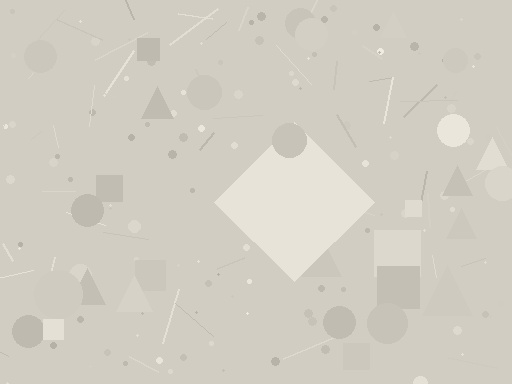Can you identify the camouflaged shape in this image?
The camouflaged shape is a diamond.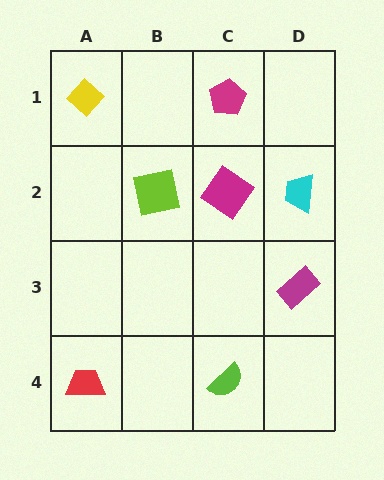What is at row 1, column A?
A yellow diamond.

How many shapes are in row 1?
2 shapes.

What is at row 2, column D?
A cyan trapezoid.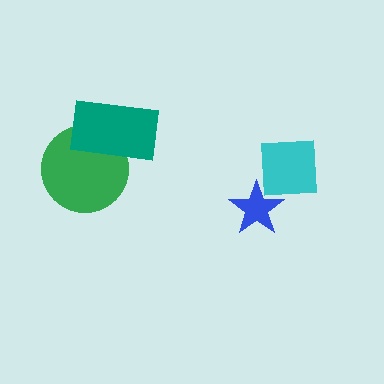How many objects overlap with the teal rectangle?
1 object overlaps with the teal rectangle.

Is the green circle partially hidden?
Yes, it is partially covered by another shape.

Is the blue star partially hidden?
No, no other shape covers it.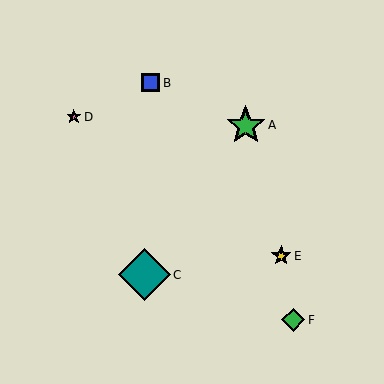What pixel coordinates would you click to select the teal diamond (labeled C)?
Click at (144, 275) to select the teal diamond C.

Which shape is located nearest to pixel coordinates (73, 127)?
The pink star (labeled D) at (74, 117) is nearest to that location.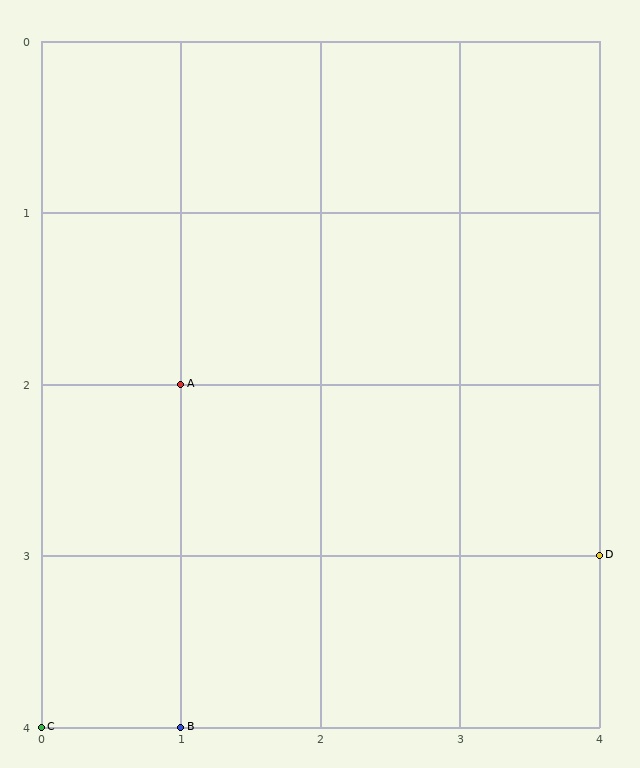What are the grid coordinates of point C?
Point C is at grid coordinates (0, 4).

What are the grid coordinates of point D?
Point D is at grid coordinates (4, 3).